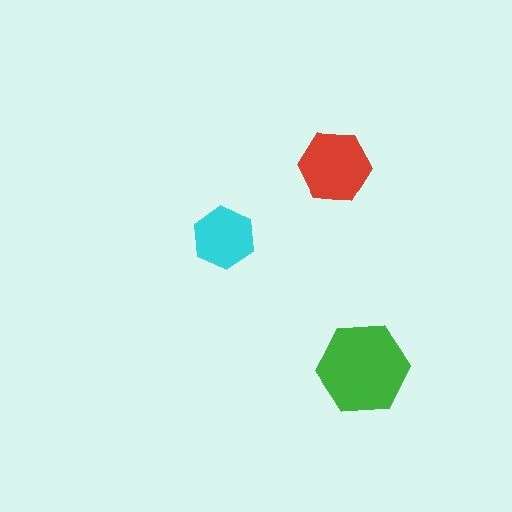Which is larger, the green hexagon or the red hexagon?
The green one.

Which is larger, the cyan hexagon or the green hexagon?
The green one.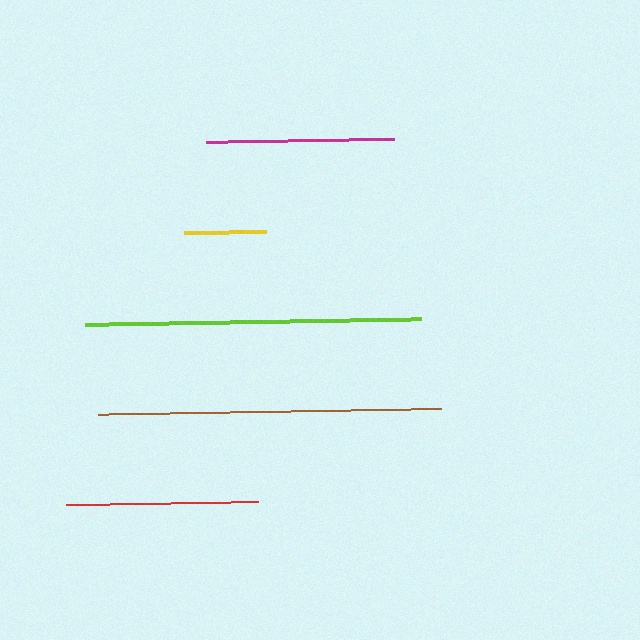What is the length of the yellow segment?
The yellow segment is approximately 83 pixels long.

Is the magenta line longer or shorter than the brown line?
The brown line is longer than the magenta line.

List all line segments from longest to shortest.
From longest to shortest: brown, lime, red, magenta, yellow.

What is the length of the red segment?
The red segment is approximately 192 pixels long.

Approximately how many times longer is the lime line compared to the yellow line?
The lime line is approximately 4.1 times the length of the yellow line.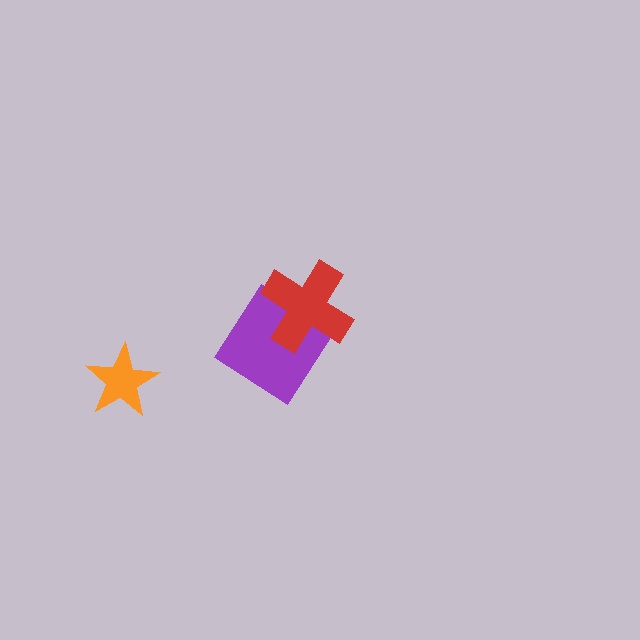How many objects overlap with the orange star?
0 objects overlap with the orange star.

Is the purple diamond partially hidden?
Yes, it is partially covered by another shape.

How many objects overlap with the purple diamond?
1 object overlaps with the purple diamond.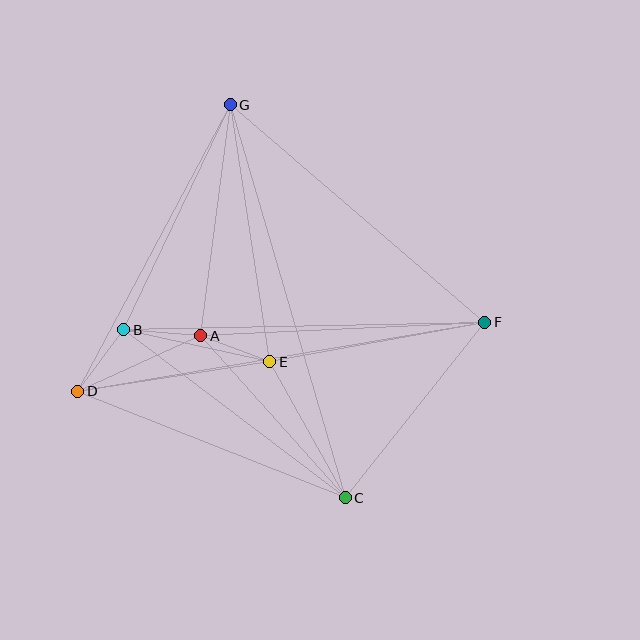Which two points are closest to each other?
Points A and E are closest to each other.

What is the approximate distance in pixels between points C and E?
The distance between C and E is approximately 155 pixels.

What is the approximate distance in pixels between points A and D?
The distance between A and D is approximately 135 pixels.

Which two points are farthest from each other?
Points D and F are farthest from each other.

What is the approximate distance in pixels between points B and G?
The distance between B and G is approximately 249 pixels.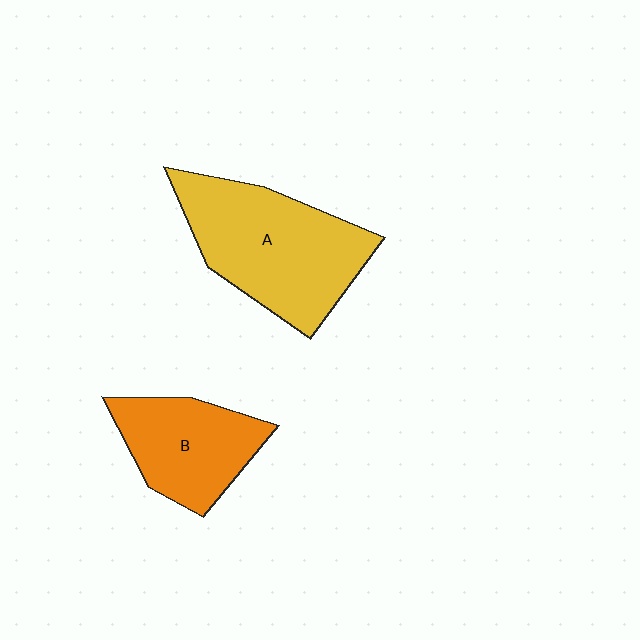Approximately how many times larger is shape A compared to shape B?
Approximately 1.5 times.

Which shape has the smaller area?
Shape B (orange).